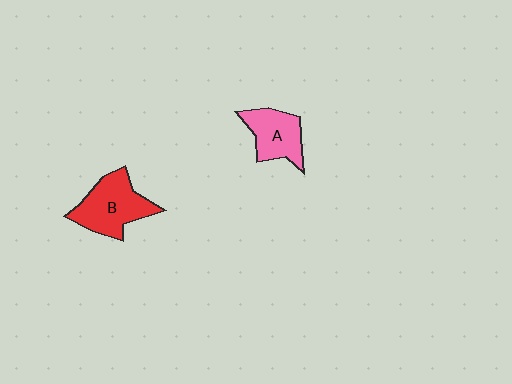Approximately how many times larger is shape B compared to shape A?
Approximately 1.3 times.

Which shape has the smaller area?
Shape A (pink).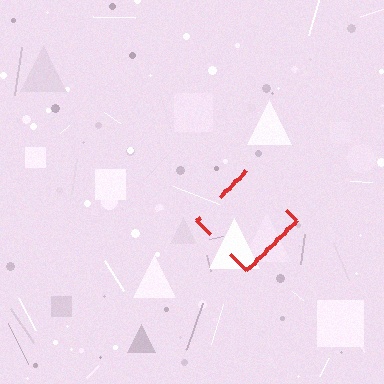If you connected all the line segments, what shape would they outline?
They would outline a diamond.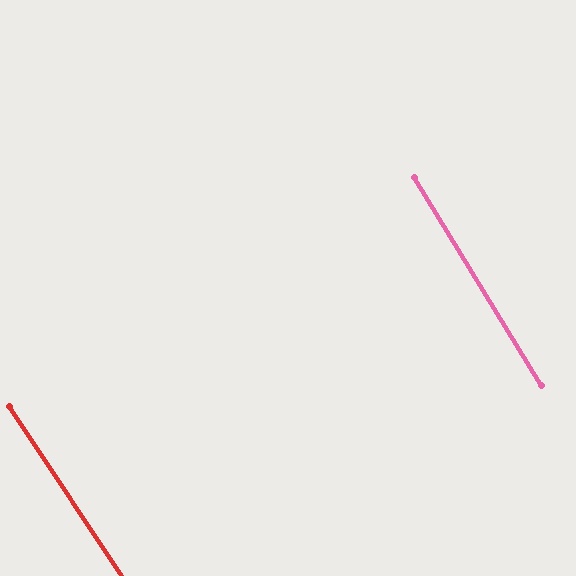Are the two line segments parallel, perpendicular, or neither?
Parallel — their directions differ by only 1.9°.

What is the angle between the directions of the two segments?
Approximately 2 degrees.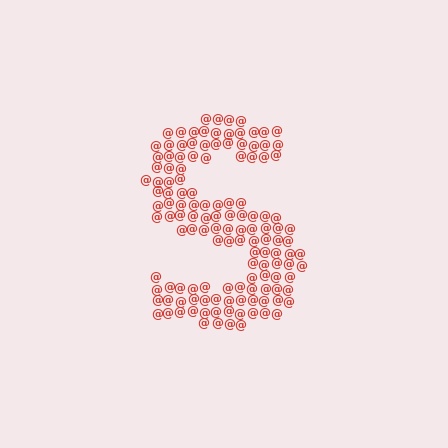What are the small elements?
The small elements are at signs.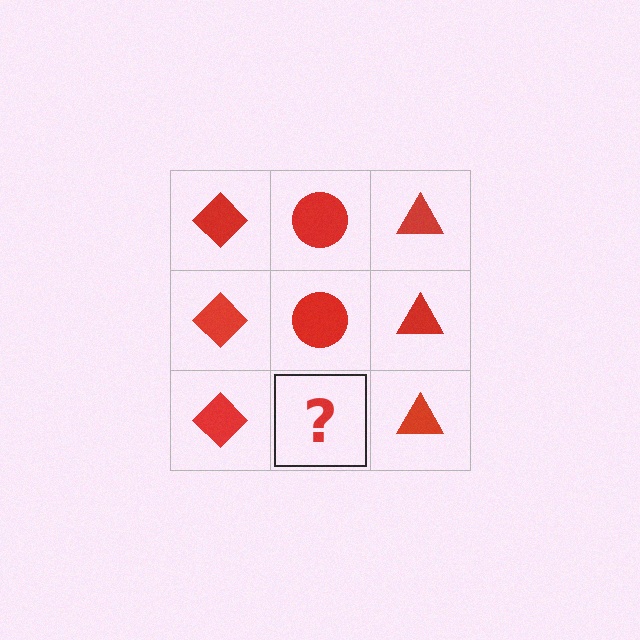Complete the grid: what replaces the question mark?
The question mark should be replaced with a red circle.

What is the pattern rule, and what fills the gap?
The rule is that each column has a consistent shape. The gap should be filled with a red circle.